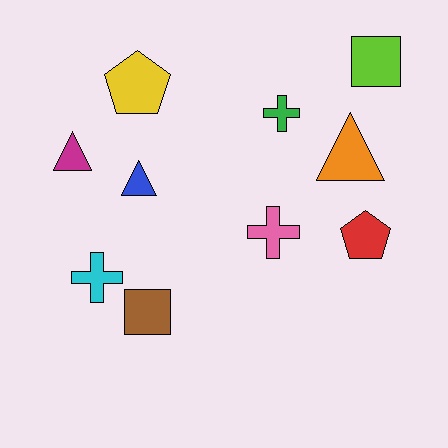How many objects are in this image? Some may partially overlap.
There are 10 objects.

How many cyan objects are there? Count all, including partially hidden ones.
There is 1 cyan object.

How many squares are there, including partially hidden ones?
There are 2 squares.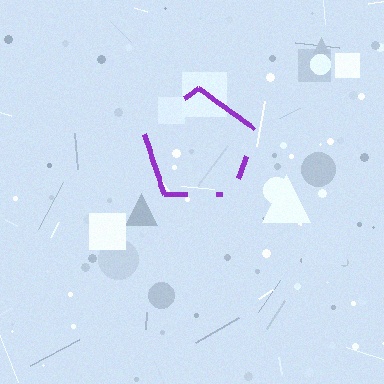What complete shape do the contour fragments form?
The contour fragments form a pentagon.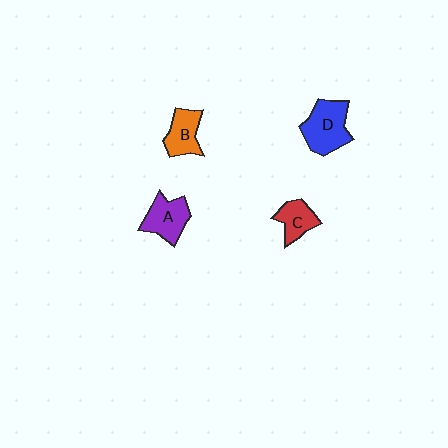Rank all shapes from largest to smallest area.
From largest to smallest: D (blue), A (purple), B (orange), C (red).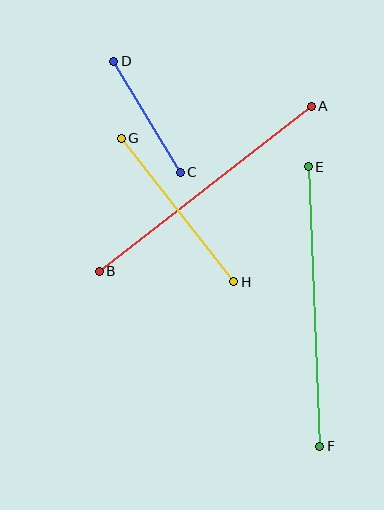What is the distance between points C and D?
The distance is approximately 129 pixels.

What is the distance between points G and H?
The distance is approximately 182 pixels.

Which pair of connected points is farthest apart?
Points E and F are farthest apart.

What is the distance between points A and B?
The distance is approximately 269 pixels.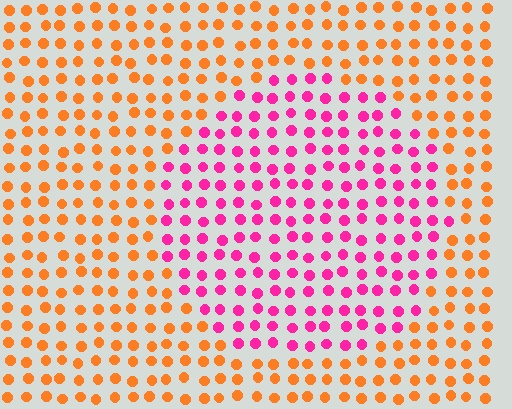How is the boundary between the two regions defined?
The boundary is defined purely by a slight shift in hue (about 61 degrees). Spacing, size, and orientation are identical on both sides.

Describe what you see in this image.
The image is filled with small orange elements in a uniform arrangement. A circle-shaped region is visible where the elements are tinted to a slightly different hue, forming a subtle color boundary.